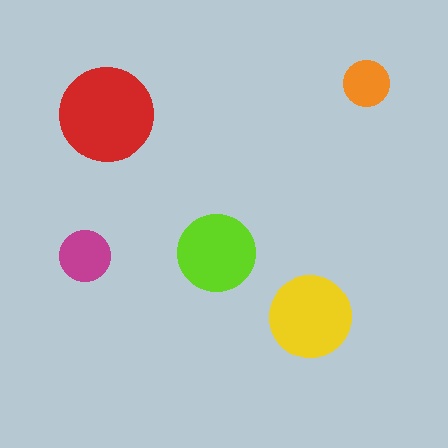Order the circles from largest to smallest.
the red one, the yellow one, the lime one, the magenta one, the orange one.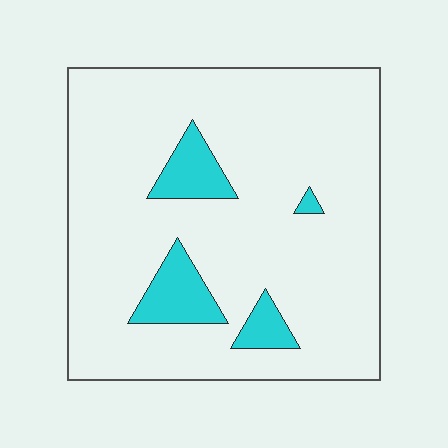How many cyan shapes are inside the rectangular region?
4.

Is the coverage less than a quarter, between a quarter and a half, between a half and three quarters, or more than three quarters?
Less than a quarter.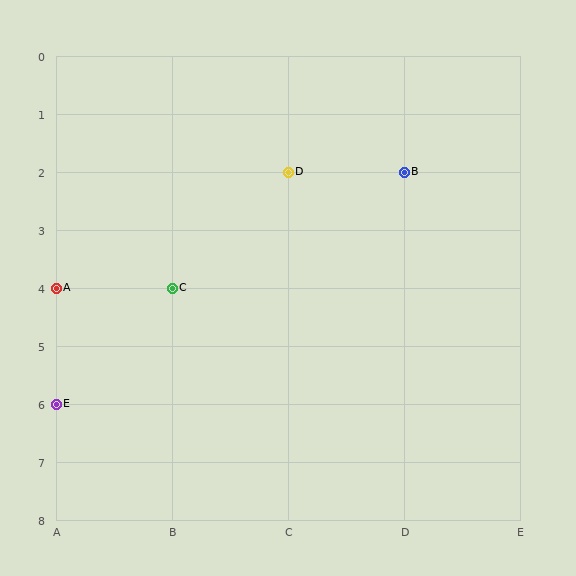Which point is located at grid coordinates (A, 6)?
Point E is at (A, 6).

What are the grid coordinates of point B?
Point B is at grid coordinates (D, 2).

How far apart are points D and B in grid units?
Points D and B are 1 column apart.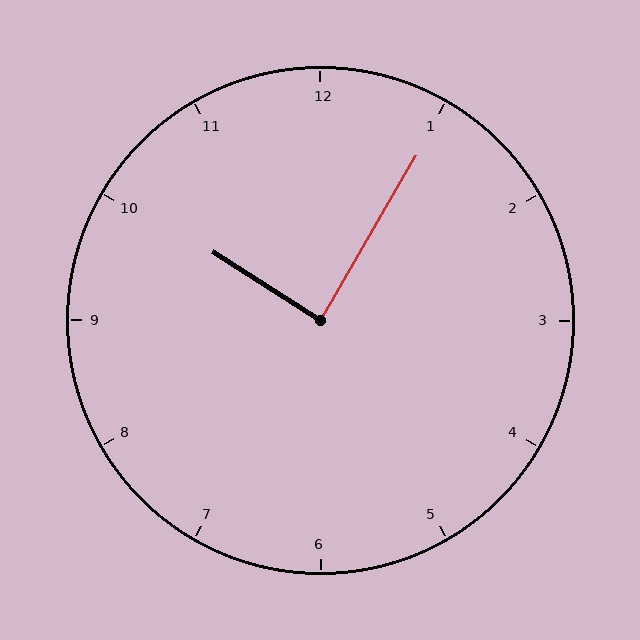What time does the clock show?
10:05.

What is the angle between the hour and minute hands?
Approximately 88 degrees.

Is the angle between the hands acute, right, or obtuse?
It is right.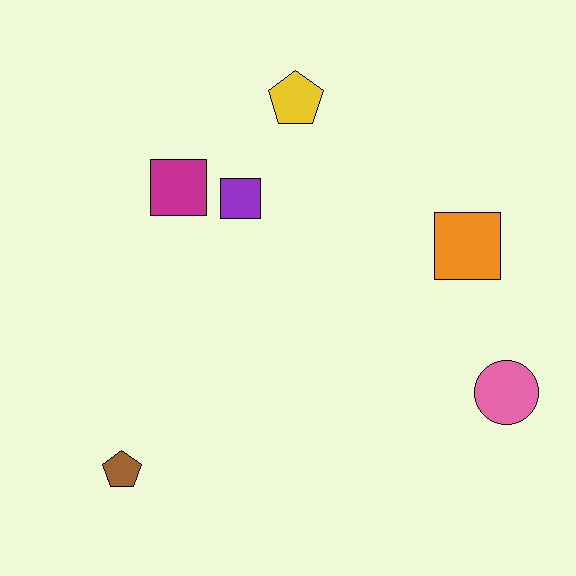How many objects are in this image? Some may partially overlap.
There are 6 objects.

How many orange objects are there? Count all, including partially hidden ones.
There is 1 orange object.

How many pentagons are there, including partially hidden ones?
There are 2 pentagons.